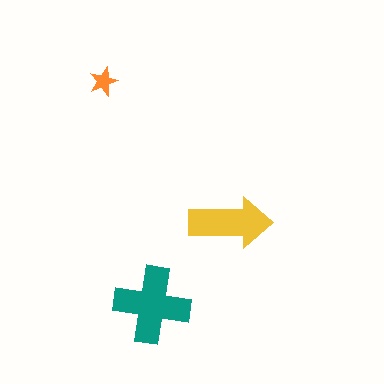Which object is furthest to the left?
The orange star is leftmost.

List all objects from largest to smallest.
The teal cross, the yellow arrow, the orange star.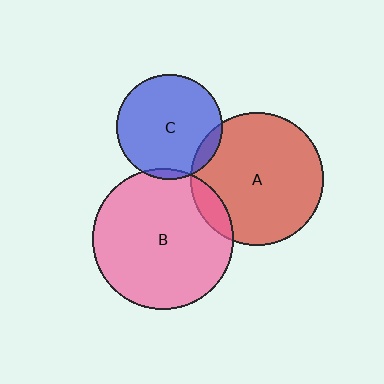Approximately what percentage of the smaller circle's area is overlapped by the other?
Approximately 10%.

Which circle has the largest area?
Circle B (pink).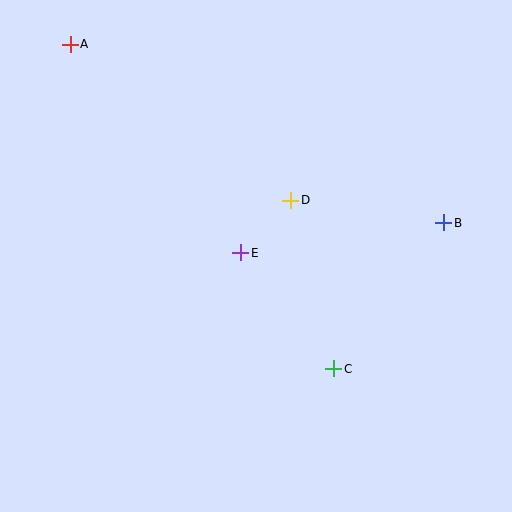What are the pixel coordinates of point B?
Point B is at (444, 223).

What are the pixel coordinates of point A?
Point A is at (70, 44).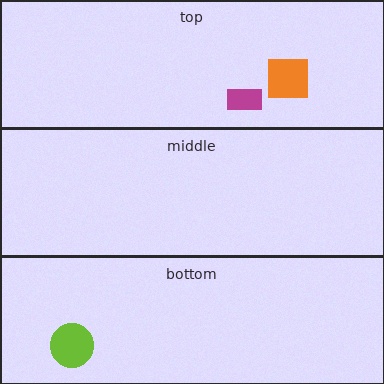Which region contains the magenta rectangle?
The top region.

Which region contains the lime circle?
The bottom region.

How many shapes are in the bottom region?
1.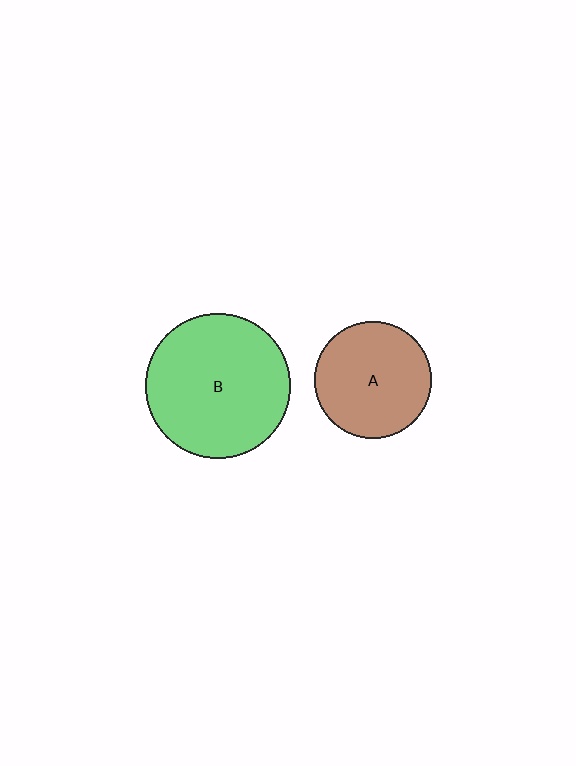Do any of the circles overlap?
No, none of the circles overlap.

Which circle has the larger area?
Circle B (green).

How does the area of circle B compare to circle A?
Approximately 1.5 times.